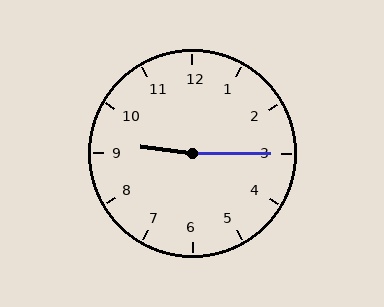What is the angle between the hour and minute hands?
Approximately 172 degrees.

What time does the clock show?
9:15.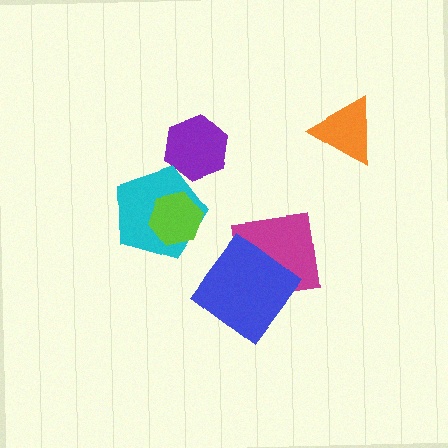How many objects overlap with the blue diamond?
1 object overlaps with the blue diamond.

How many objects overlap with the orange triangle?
0 objects overlap with the orange triangle.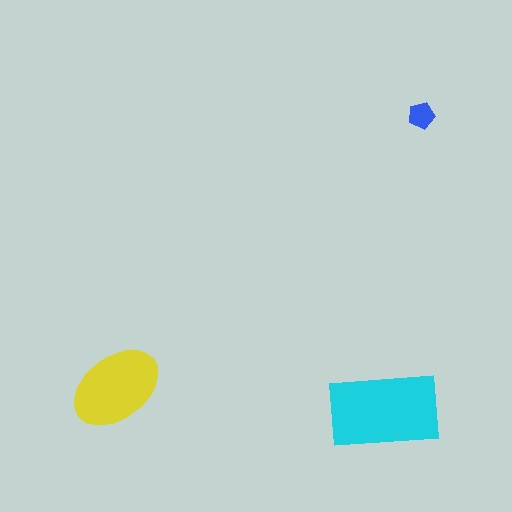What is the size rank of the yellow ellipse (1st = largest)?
2nd.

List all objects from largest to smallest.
The cyan rectangle, the yellow ellipse, the blue pentagon.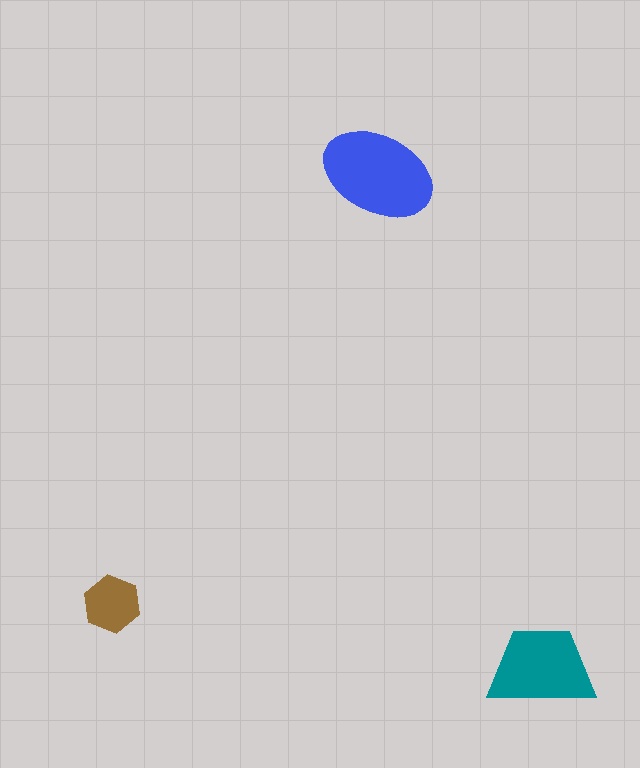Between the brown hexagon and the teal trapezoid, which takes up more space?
The teal trapezoid.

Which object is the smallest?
The brown hexagon.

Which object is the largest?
The blue ellipse.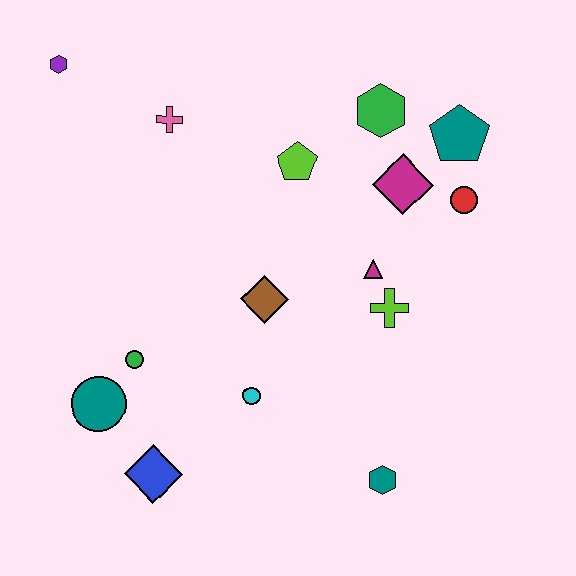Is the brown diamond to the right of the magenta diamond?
No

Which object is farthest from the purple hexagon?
The teal hexagon is farthest from the purple hexagon.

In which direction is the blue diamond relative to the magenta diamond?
The blue diamond is below the magenta diamond.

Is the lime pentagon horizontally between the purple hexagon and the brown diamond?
No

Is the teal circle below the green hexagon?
Yes